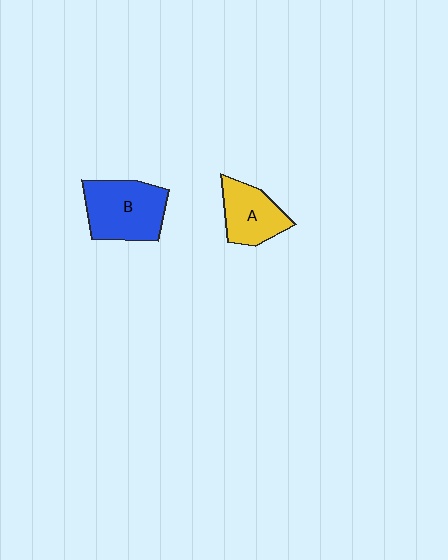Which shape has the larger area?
Shape B (blue).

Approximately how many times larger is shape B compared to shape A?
Approximately 1.4 times.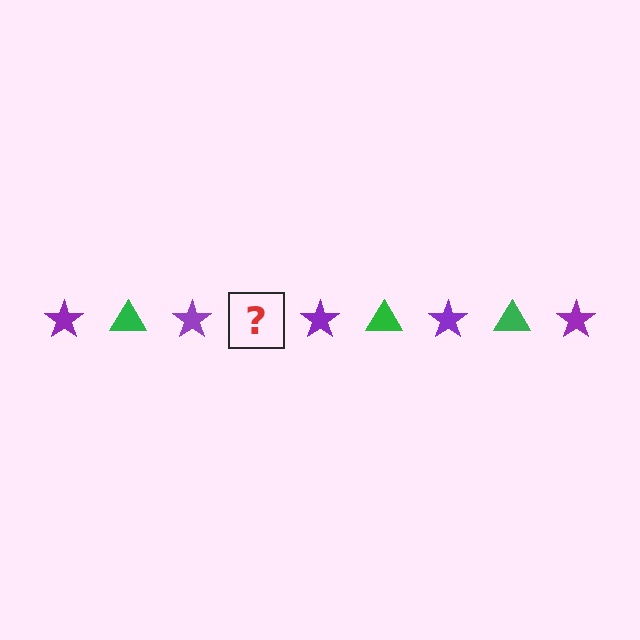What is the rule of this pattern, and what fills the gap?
The rule is that the pattern alternates between purple star and green triangle. The gap should be filled with a green triangle.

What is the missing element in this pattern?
The missing element is a green triangle.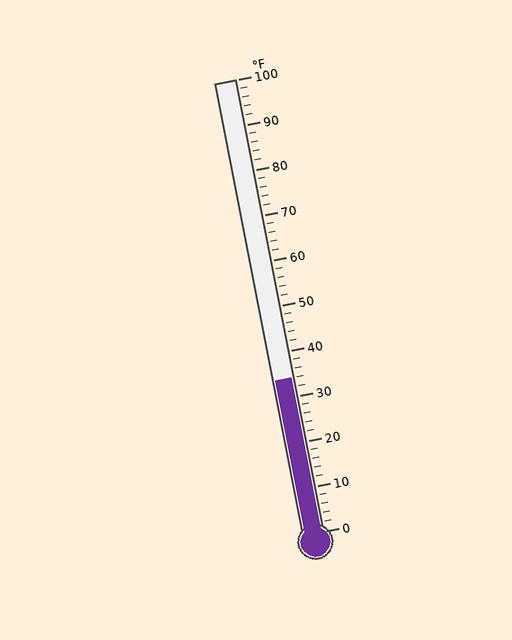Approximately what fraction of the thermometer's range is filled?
The thermometer is filled to approximately 35% of its range.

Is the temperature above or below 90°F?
The temperature is below 90°F.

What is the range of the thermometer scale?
The thermometer scale ranges from 0°F to 100°F.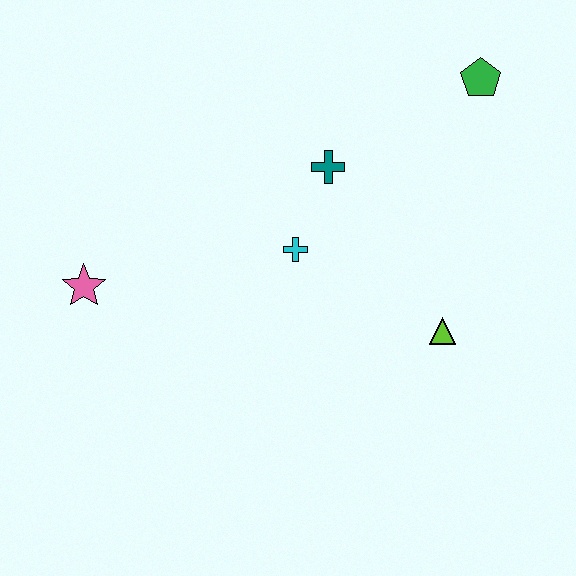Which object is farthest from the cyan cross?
The green pentagon is farthest from the cyan cross.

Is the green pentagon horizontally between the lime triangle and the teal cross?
No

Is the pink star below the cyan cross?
Yes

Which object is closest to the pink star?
The cyan cross is closest to the pink star.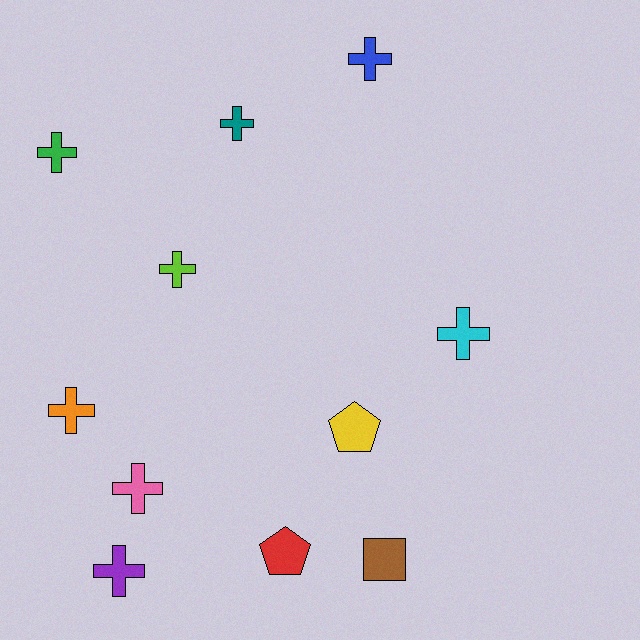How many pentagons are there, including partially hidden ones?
There are 2 pentagons.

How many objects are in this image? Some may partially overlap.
There are 11 objects.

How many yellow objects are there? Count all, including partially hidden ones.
There is 1 yellow object.